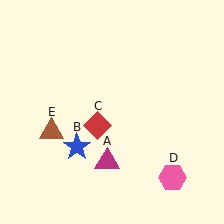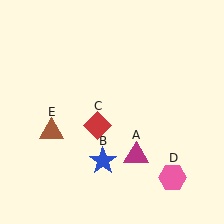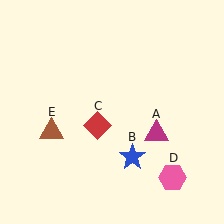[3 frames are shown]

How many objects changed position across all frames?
2 objects changed position: magenta triangle (object A), blue star (object B).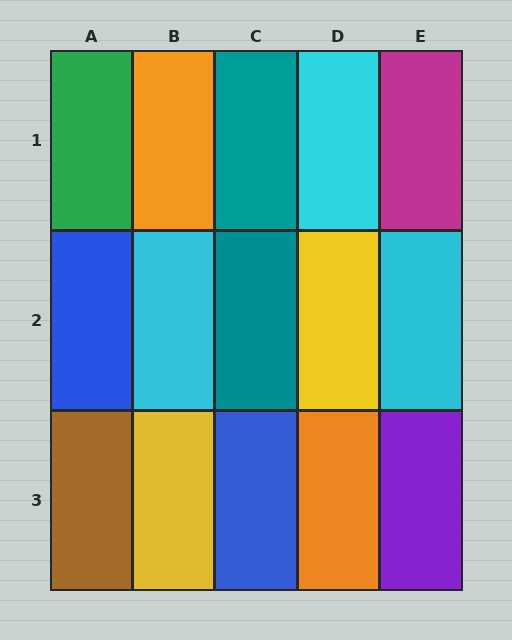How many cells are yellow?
2 cells are yellow.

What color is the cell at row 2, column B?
Cyan.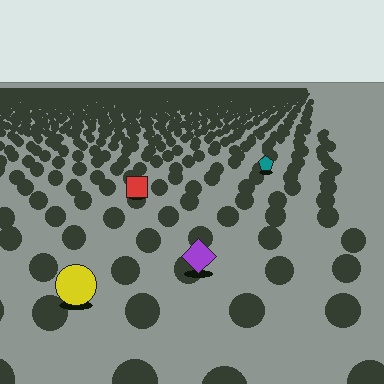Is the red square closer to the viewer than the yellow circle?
No. The yellow circle is closer — you can tell from the texture gradient: the ground texture is coarser near it.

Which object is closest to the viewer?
The yellow circle is closest. The texture marks near it are larger and more spread out.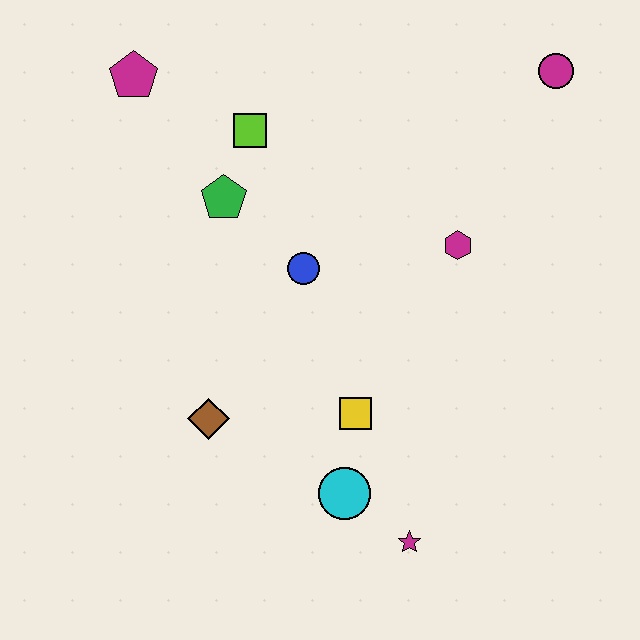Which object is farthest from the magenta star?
The magenta pentagon is farthest from the magenta star.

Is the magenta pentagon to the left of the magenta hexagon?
Yes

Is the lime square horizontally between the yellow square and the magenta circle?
No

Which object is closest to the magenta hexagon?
The blue circle is closest to the magenta hexagon.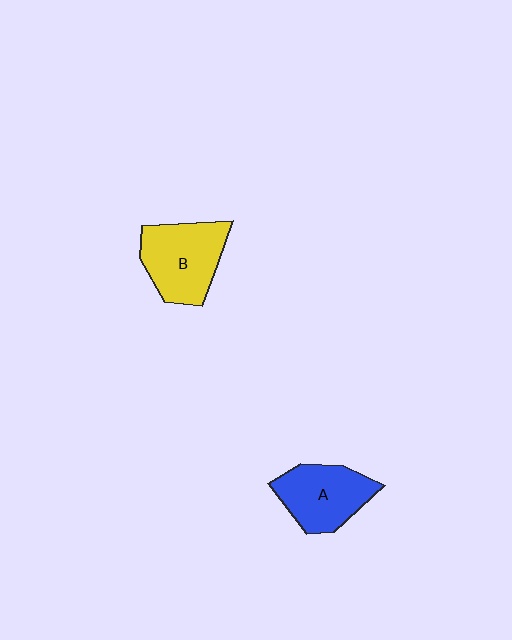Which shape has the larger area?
Shape B (yellow).